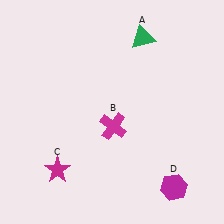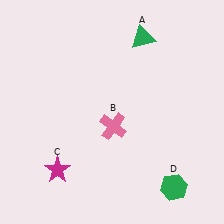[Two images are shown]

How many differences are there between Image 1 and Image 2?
There are 2 differences between the two images.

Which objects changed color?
B changed from magenta to pink. D changed from magenta to green.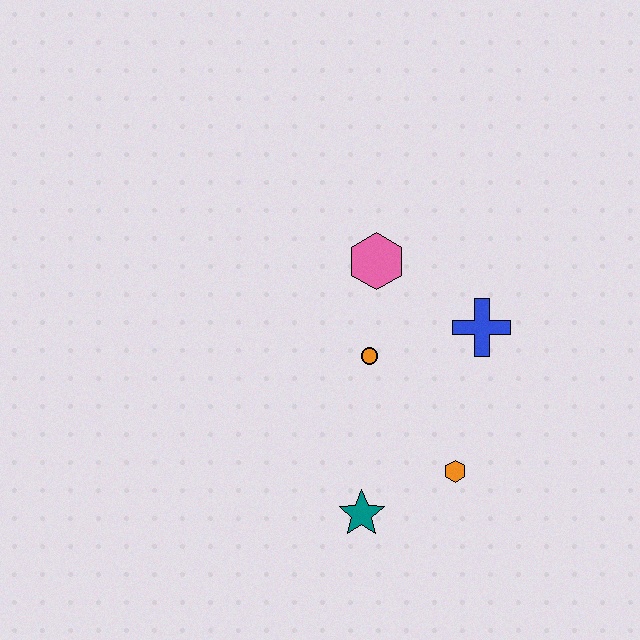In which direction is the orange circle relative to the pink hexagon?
The orange circle is below the pink hexagon.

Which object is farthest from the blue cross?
The teal star is farthest from the blue cross.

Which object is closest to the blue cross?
The orange circle is closest to the blue cross.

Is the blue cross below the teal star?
No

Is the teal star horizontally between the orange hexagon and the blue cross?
No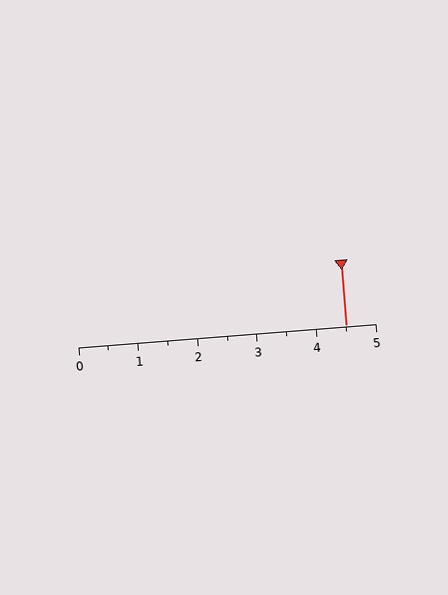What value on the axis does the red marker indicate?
The marker indicates approximately 4.5.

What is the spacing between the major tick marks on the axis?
The major ticks are spaced 1 apart.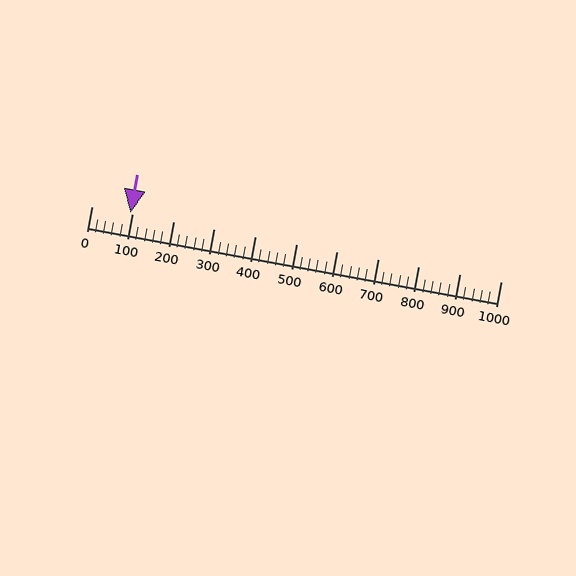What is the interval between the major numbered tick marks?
The major tick marks are spaced 100 units apart.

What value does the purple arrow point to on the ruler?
The purple arrow points to approximately 95.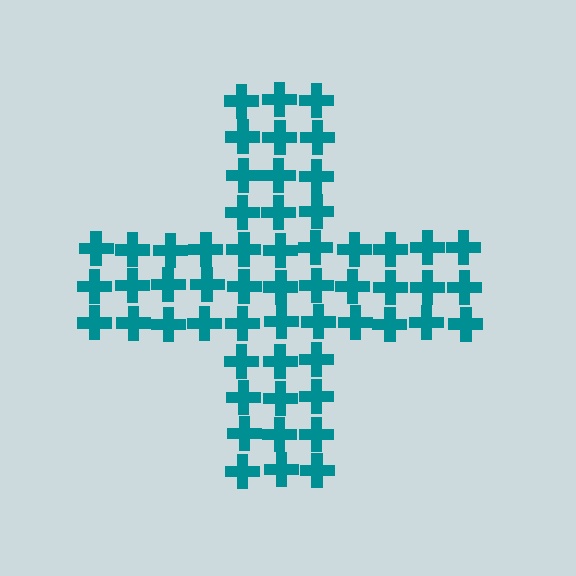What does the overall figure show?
The overall figure shows a cross.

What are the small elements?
The small elements are crosses.